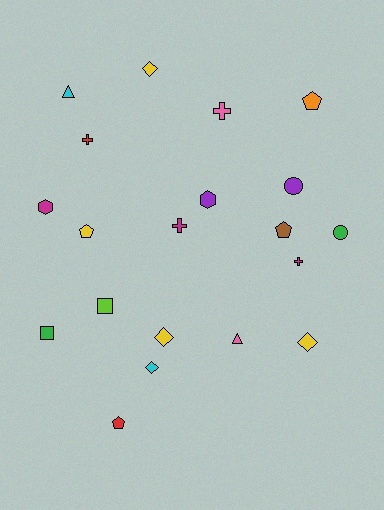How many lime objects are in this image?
There is 1 lime object.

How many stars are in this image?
There are no stars.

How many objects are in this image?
There are 20 objects.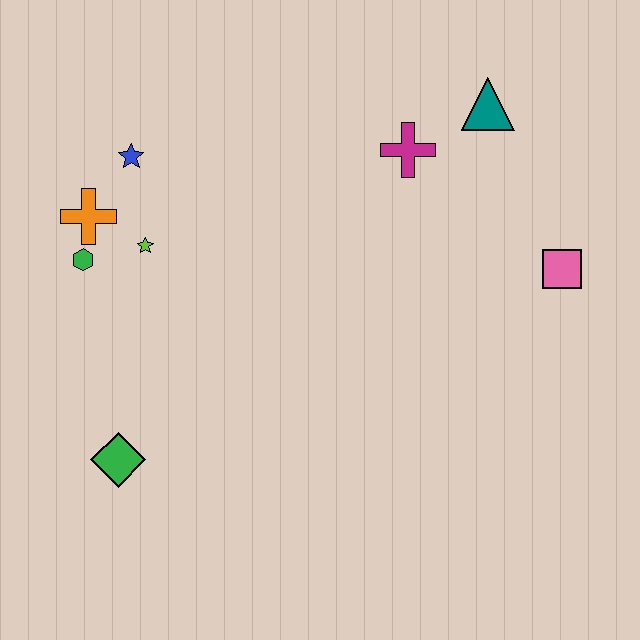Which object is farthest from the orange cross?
The pink square is farthest from the orange cross.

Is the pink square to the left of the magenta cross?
No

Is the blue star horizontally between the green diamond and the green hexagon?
No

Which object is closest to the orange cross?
The green hexagon is closest to the orange cross.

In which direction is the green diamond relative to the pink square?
The green diamond is to the left of the pink square.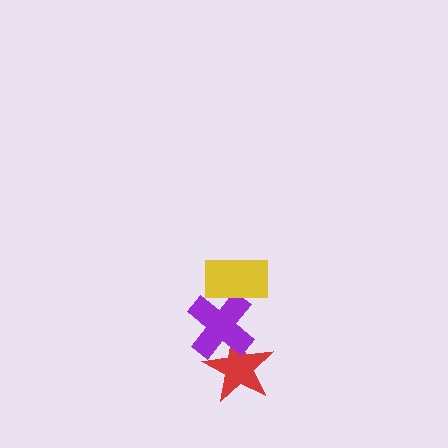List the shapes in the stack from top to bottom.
From top to bottom: the yellow rectangle, the purple cross, the red star.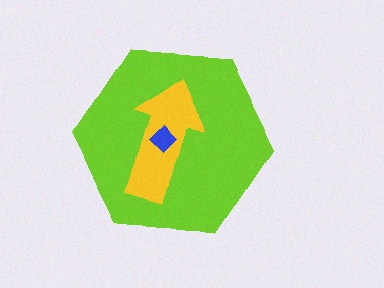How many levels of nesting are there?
3.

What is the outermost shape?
The lime hexagon.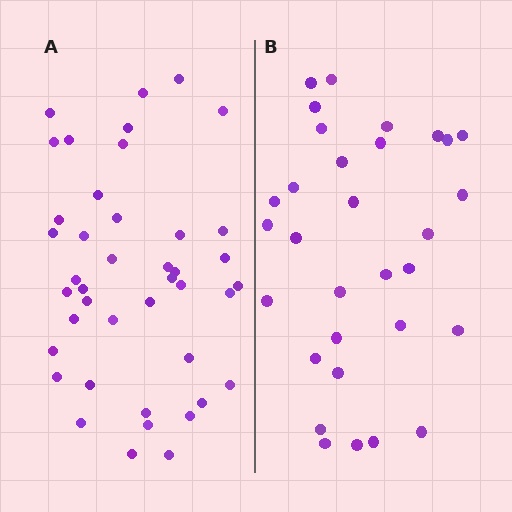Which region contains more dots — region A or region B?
Region A (the left region) has more dots.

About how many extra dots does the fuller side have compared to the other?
Region A has roughly 12 or so more dots than region B.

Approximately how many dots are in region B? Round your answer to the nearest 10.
About 30 dots. (The exact count is 31, which rounds to 30.)